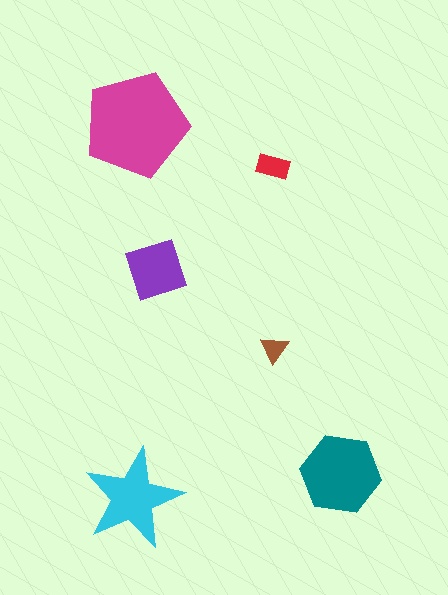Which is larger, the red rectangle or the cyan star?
The cyan star.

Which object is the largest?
The magenta pentagon.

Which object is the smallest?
The brown triangle.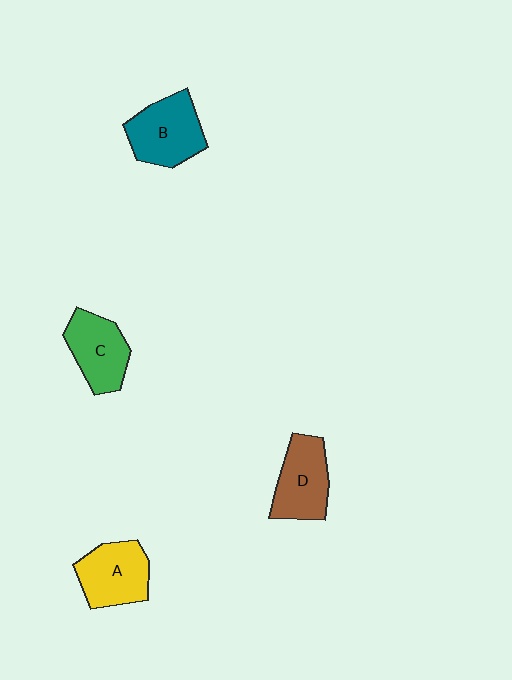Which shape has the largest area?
Shape B (teal).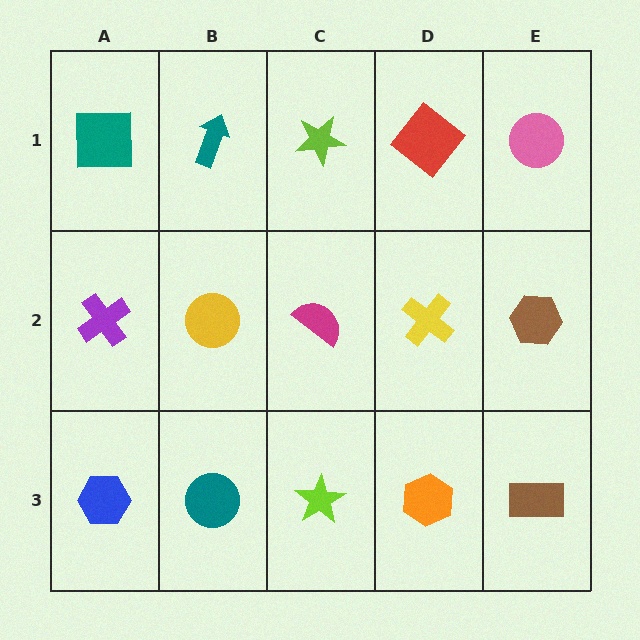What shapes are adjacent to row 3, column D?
A yellow cross (row 2, column D), a lime star (row 3, column C), a brown rectangle (row 3, column E).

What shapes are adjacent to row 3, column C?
A magenta semicircle (row 2, column C), a teal circle (row 3, column B), an orange hexagon (row 3, column D).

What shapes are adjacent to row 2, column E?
A pink circle (row 1, column E), a brown rectangle (row 3, column E), a yellow cross (row 2, column D).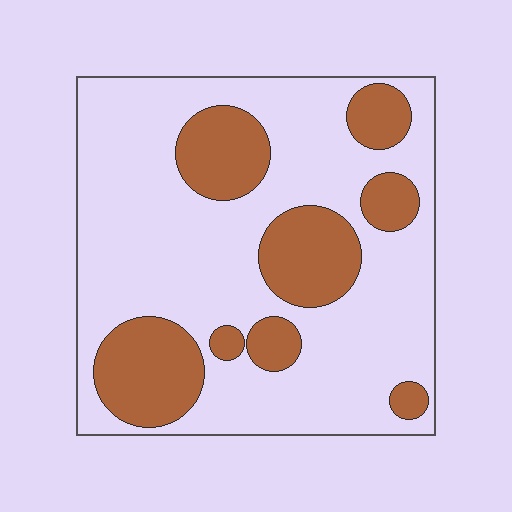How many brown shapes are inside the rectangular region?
8.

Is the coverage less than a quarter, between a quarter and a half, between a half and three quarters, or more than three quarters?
Between a quarter and a half.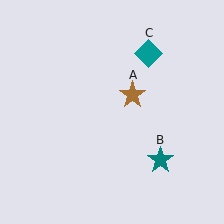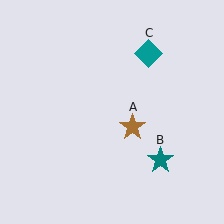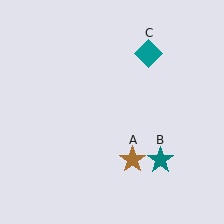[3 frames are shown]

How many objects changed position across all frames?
1 object changed position: brown star (object A).